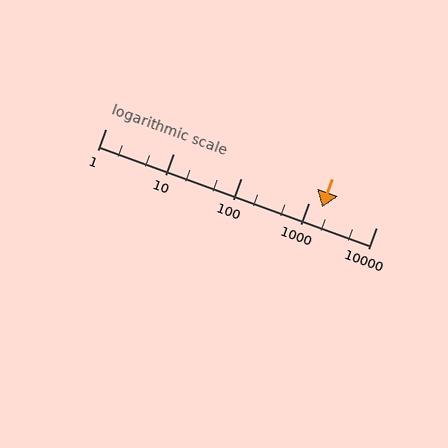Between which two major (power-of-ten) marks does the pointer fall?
The pointer is between 1000 and 10000.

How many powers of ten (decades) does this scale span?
The scale spans 4 decades, from 1 to 10000.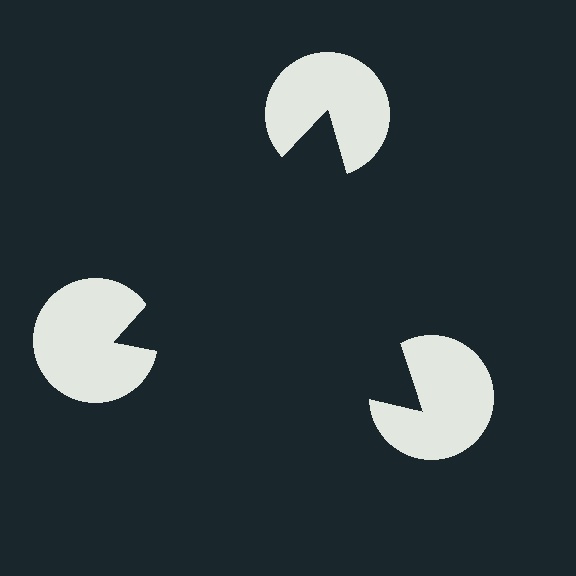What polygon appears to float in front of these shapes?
An illusory triangle — its edges are inferred from the aligned wedge cuts in the pac-man discs, not physically drawn.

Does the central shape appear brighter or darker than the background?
It typically appears slightly darker than the background, even though no actual brightness change is drawn.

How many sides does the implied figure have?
3 sides.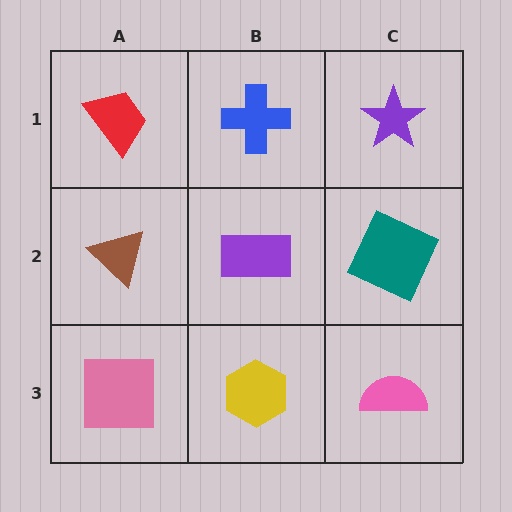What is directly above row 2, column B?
A blue cross.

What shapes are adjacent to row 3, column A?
A brown triangle (row 2, column A), a yellow hexagon (row 3, column B).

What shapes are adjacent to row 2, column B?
A blue cross (row 1, column B), a yellow hexagon (row 3, column B), a brown triangle (row 2, column A), a teal square (row 2, column C).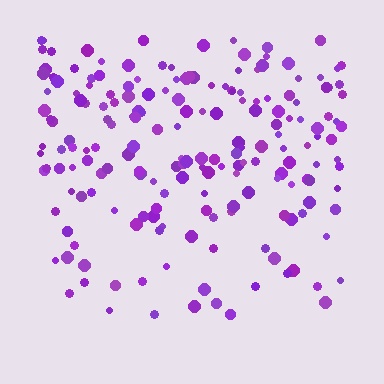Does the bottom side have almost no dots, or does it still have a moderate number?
Still a moderate number, just noticeably fewer than the top.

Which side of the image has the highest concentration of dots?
The top.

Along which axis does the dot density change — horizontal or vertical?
Vertical.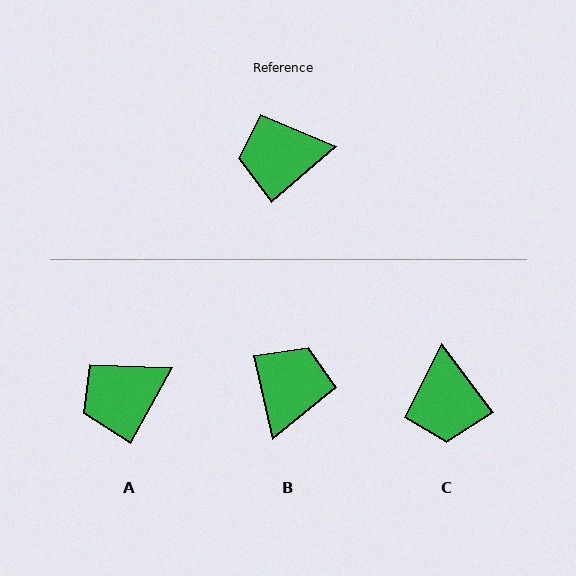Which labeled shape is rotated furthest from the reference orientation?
B, about 118 degrees away.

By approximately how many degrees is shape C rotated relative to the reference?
Approximately 86 degrees counter-clockwise.